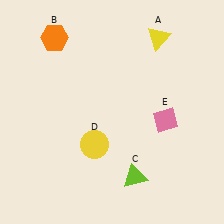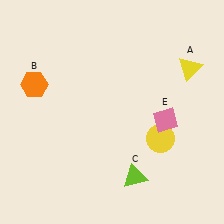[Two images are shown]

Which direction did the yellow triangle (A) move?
The yellow triangle (A) moved right.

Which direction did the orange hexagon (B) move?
The orange hexagon (B) moved down.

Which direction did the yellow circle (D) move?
The yellow circle (D) moved right.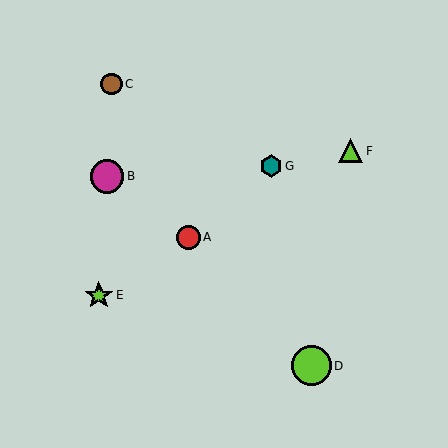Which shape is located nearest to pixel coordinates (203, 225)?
The red circle (labeled A) at (189, 237) is nearest to that location.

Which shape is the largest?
The lime circle (labeled D) is the largest.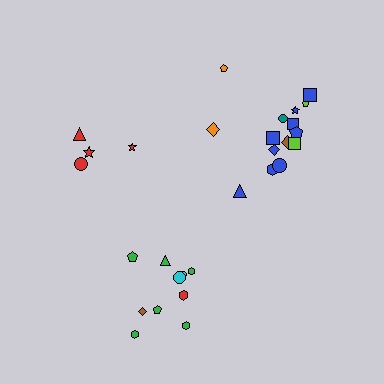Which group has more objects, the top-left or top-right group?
The top-right group.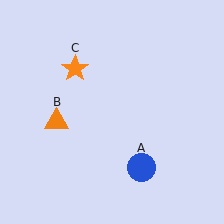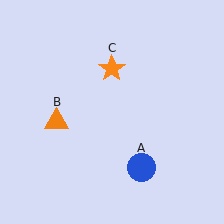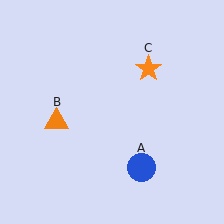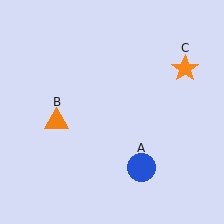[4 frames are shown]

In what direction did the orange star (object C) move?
The orange star (object C) moved right.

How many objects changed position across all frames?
1 object changed position: orange star (object C).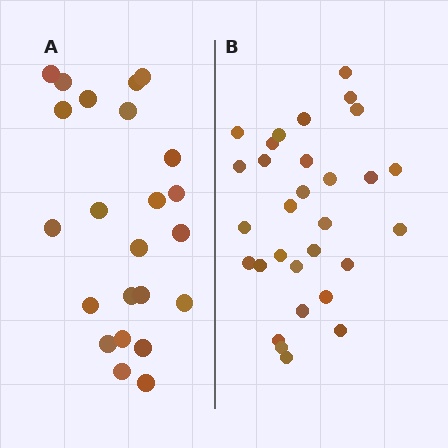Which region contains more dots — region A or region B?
Region B (the right region) has more dots.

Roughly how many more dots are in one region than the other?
Region B has roughly 8 or so more dots than region A.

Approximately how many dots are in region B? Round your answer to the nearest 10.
About 30 dots.